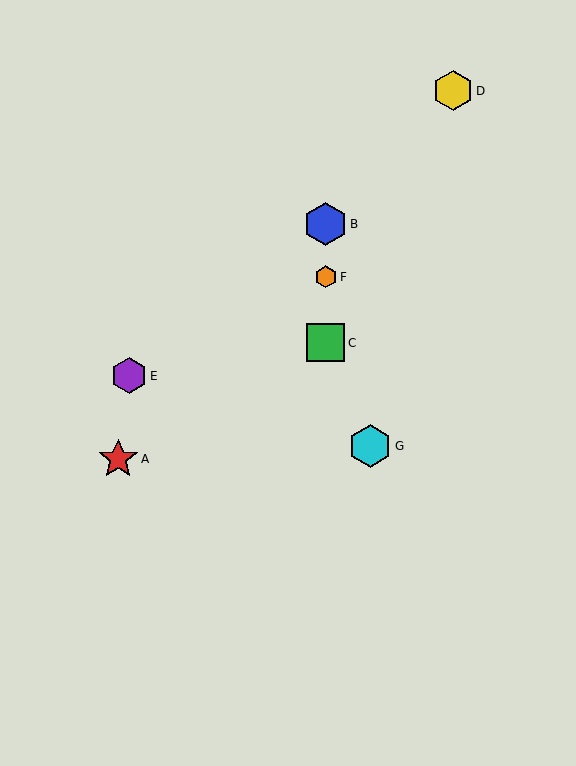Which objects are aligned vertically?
Objects B, C, F are aligned vertically.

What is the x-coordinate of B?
Object B is at x≈326.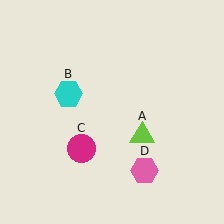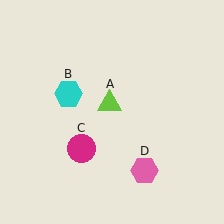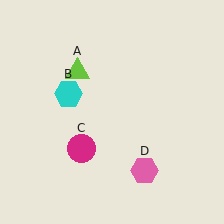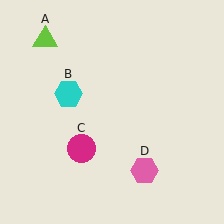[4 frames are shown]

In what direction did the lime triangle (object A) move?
The lime triangle (object A) moved up and to the left.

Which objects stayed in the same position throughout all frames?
Cyan hexagon (object B) and magenta circle (object C) and pink hexagon (object D) remained stationary.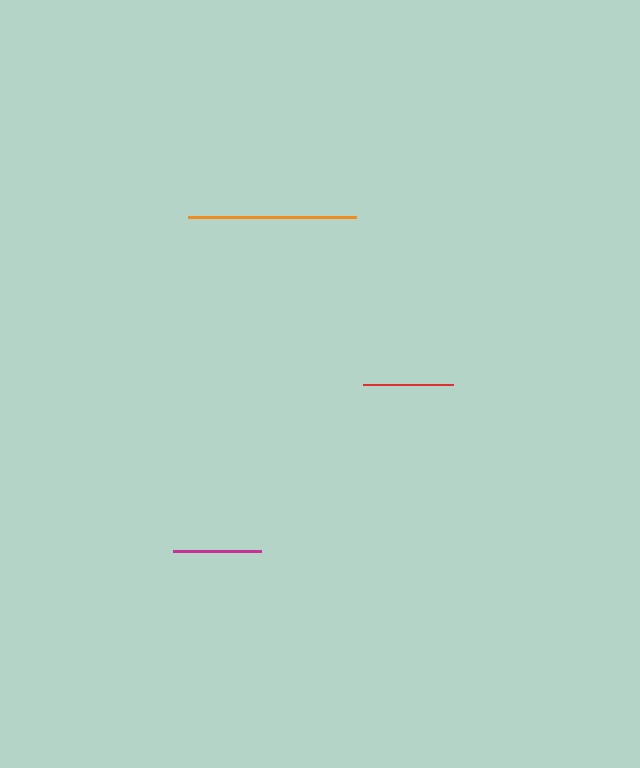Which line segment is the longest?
The orange line is the longest at approximately 168 pixels.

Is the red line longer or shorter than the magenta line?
The red line is longer than the magenta line.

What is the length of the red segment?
The red segment is approximately 90 pixels long.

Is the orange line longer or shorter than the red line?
The orange line is longer than the red line.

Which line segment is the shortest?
The magenta line is the shortest at approximately 89 pixels.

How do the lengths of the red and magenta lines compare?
The red and magenta lines are approximately the same length.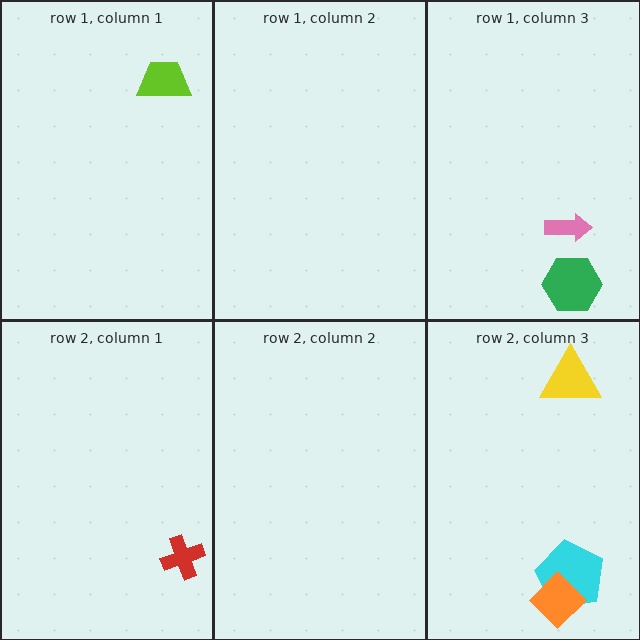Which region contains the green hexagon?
The row 1, column 3 region.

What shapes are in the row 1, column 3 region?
The pink arrow, the green hexagon.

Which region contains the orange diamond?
The row 2, column 3 region.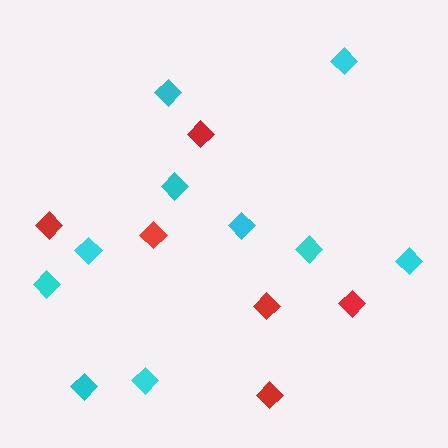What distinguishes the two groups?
There are 2 groups: one group of red diamonds (6) and one group of cyan diamonds (10).